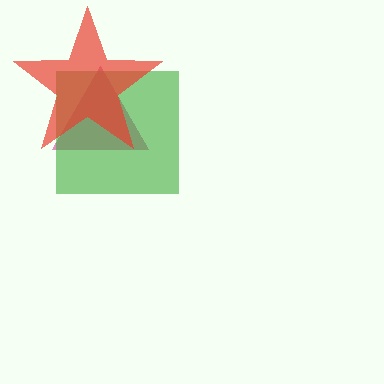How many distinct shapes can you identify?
There are 3 distinct shapes: a magenta triangle, a green square, a red star.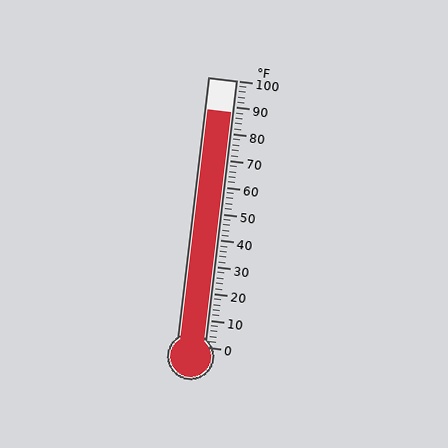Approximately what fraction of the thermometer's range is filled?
The thermometer is filled to approximately 90% of its range.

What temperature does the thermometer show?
The thermometer shows approximately 88°F.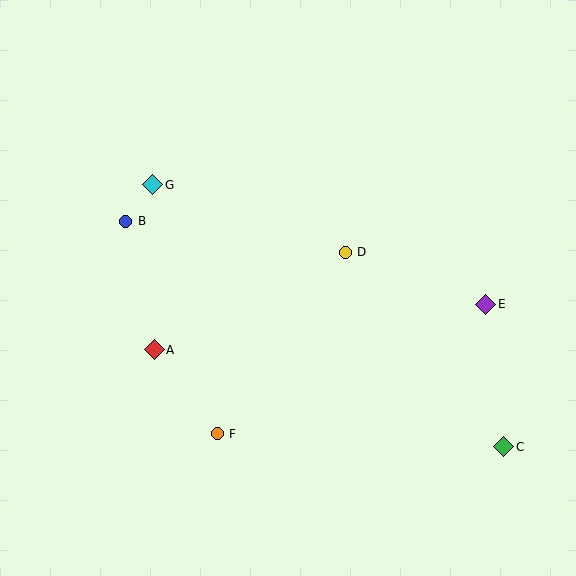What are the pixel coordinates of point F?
Point F is at (217, 434).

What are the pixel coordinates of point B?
Point B is at (126, 221).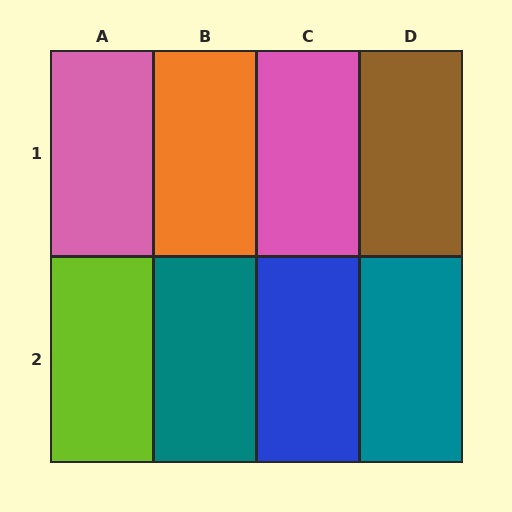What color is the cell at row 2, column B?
Teal.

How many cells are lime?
1 cell is lime.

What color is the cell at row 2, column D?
Teal.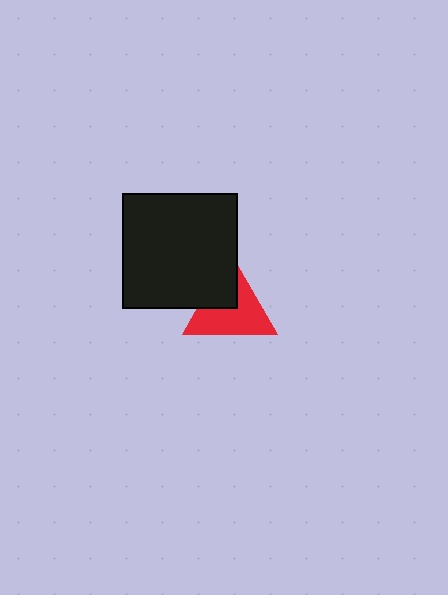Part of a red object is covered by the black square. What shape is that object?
It is a triangle.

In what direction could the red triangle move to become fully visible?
The red triangle could move toward the lower-right. That would shift it out from behind the black square entirely.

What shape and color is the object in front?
The object in front is a black square.